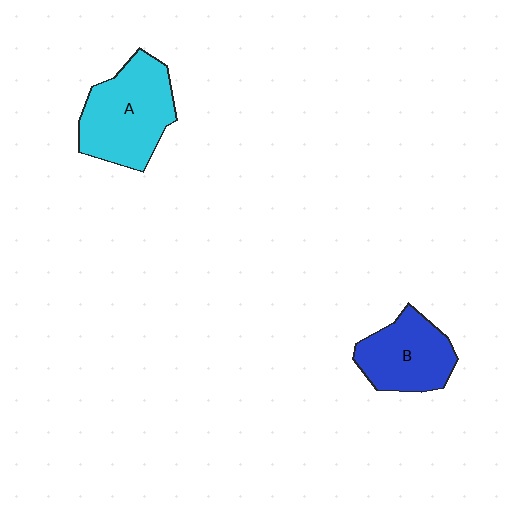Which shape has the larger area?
Shape A (cyan).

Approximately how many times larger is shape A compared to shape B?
Approximately 1.3 times.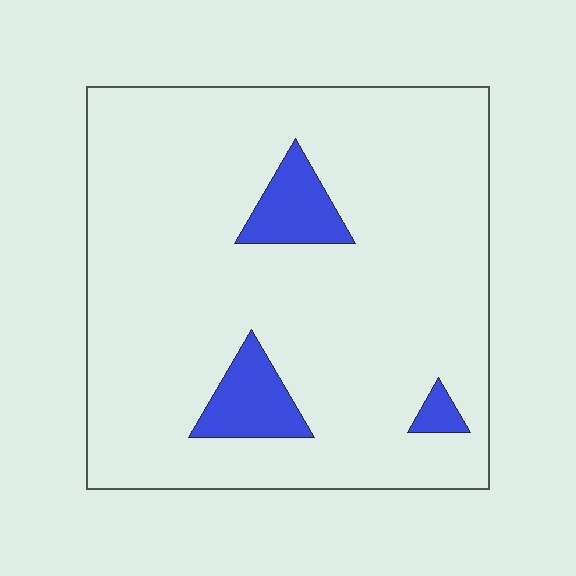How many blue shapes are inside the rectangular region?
3.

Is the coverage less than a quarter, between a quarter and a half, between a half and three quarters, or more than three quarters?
Less than a quarter.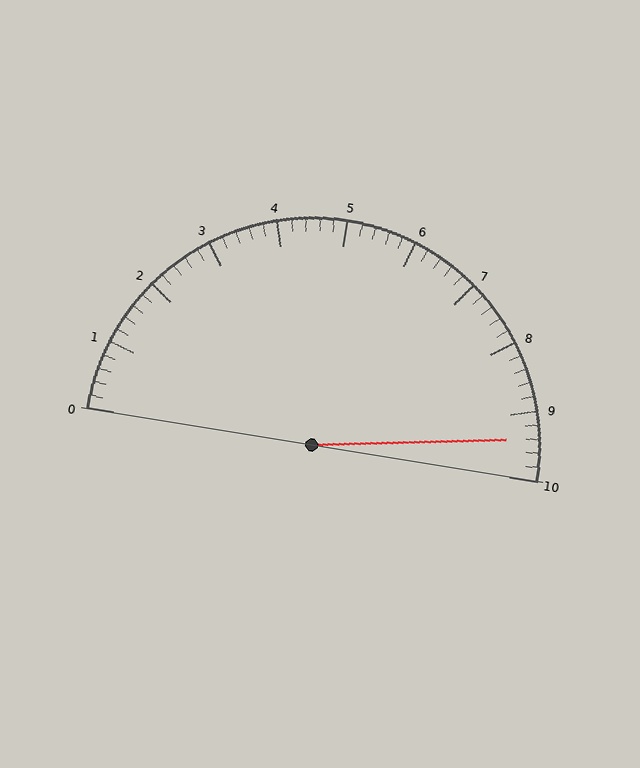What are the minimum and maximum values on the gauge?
The gauge ranges from 0 to 10.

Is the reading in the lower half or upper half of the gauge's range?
The reading is in the upper half of the range (0 to 10).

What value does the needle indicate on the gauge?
The needle indicates approximately 9.4.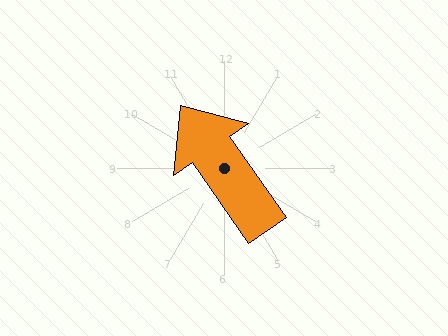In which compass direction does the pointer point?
Northwest.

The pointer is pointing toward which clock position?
Roughly 11 o'clock.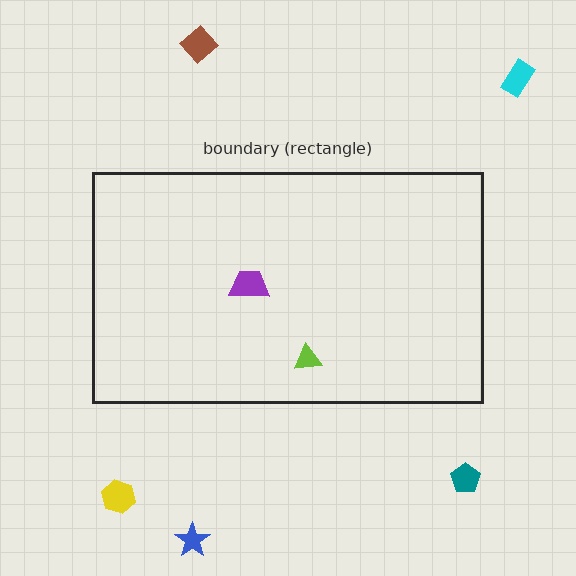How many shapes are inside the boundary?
2 inside, 5 outside.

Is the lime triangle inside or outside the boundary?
Inside.